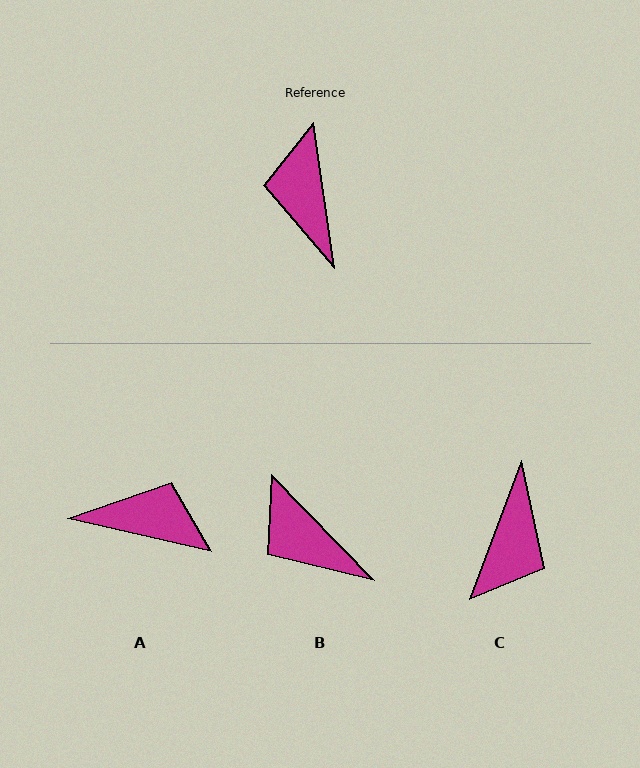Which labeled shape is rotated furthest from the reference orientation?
C, about 151 degrees away.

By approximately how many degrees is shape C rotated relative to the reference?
Approximately 151 degrees counter-clockwise.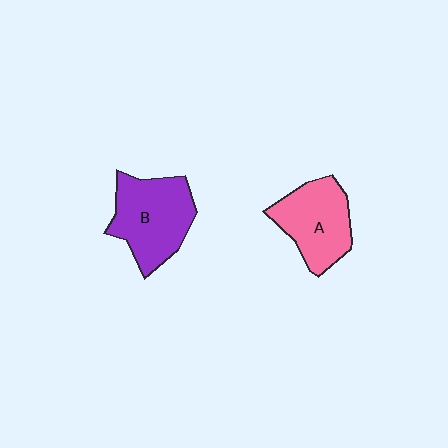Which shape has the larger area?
Shape B (purple).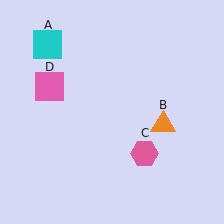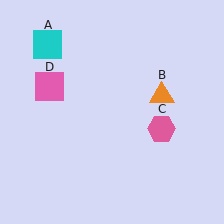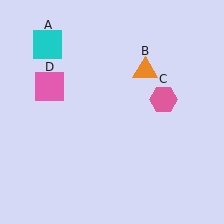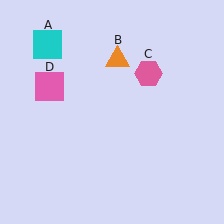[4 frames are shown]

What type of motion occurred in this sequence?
The orange triangle (object B), pink hexagon (object C) rotated counterclockwise around the center of the scene.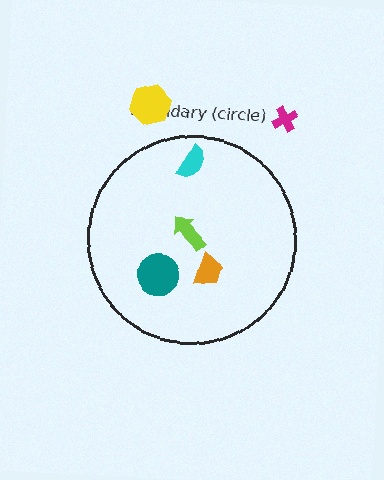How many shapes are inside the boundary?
4 inside, 2 outside.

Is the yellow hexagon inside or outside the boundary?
Outside.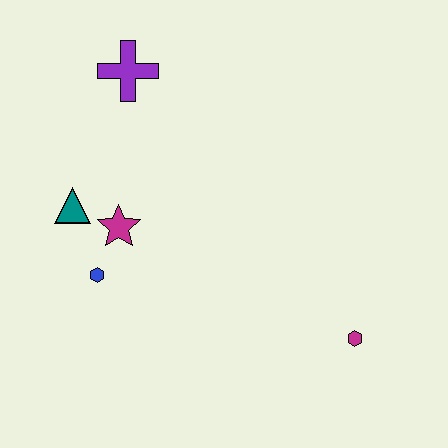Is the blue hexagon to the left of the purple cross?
Yes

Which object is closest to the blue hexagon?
The magenta star is closest to the blue hexagon.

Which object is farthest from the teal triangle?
The magenta hexagon is farthest from the teal triangle.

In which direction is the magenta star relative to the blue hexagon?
The magenta star is above the blue hexagon.